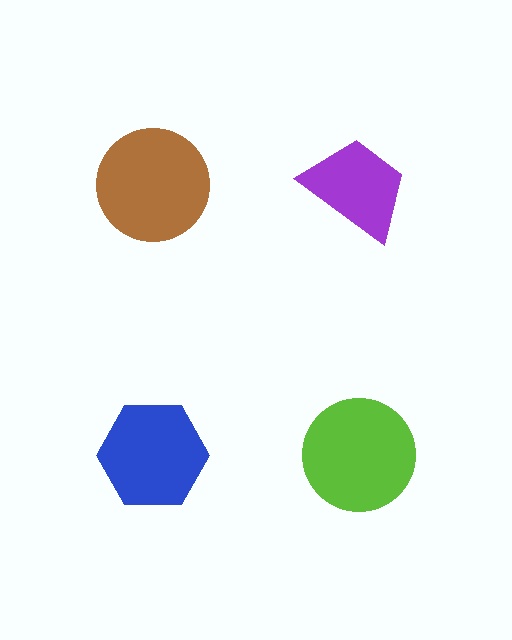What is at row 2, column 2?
A lime circle.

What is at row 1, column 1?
A brown circle.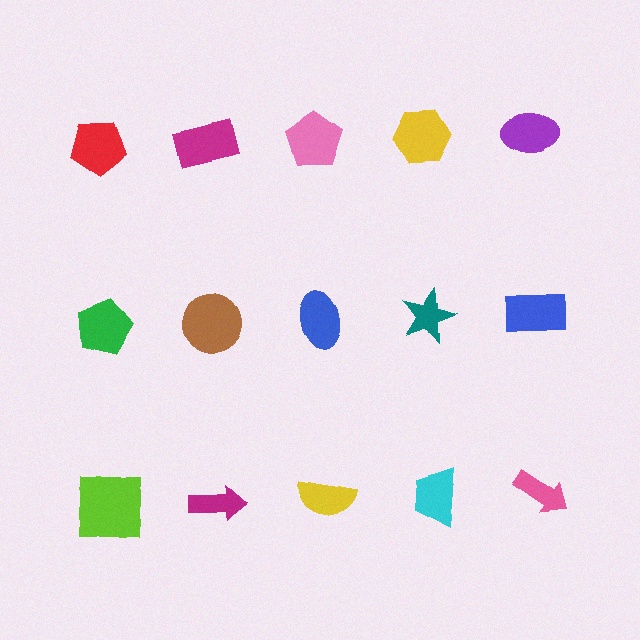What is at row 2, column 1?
A green pentagon.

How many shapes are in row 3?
5 shapes.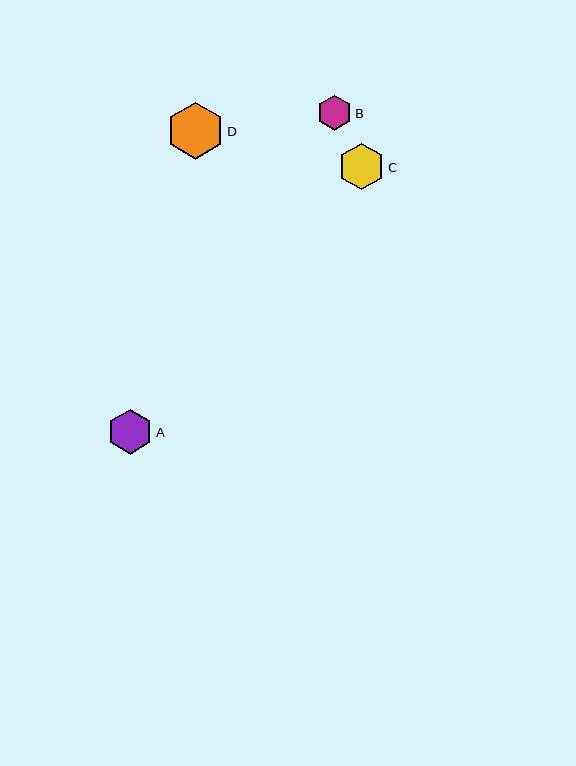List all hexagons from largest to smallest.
From largest to smallest: D, C, A, B.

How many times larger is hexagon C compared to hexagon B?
Hexagon C is approximately 1.3 times the size of hexagon B.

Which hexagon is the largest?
Hexagon D is the largest with a size of approximately 57 pixels.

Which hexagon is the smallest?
Hexagon B is the smallest with a size of approximately 35 pixels.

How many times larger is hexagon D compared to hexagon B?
Hexagon D is approximately 1.6 times the size of hexagon B.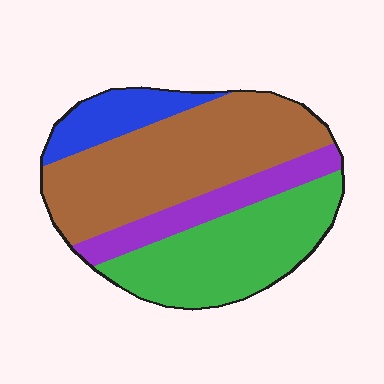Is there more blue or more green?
Green.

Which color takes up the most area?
Brown, at roughly 45%.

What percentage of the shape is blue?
Blue takes up about one eighth (1/8) of the shape.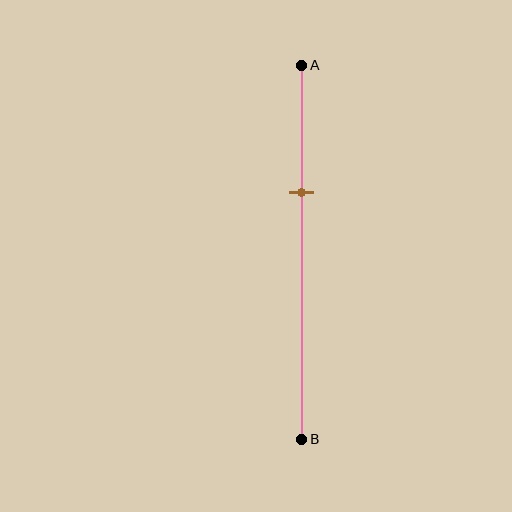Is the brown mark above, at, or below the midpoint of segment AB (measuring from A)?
The brown mark is above the midpoint of segment AB.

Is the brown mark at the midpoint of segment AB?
No, the mark is at about 35% from A, not at the 50% midpoint.